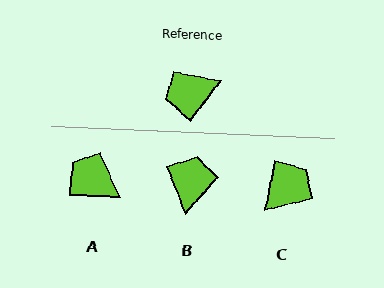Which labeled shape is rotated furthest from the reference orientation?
C, about 155 degrees away.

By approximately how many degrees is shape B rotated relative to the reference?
Approximately 121 degrees clockwise.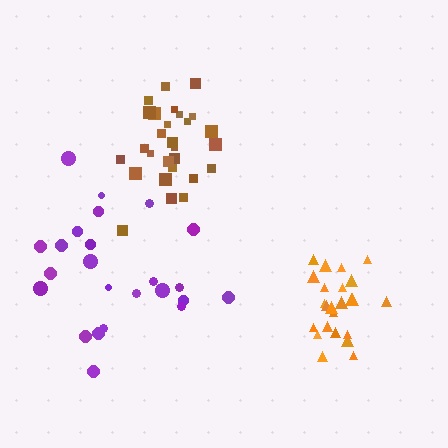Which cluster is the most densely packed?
Orange.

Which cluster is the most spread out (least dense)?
Purple.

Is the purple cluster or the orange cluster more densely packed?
Orange.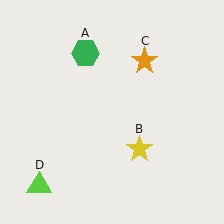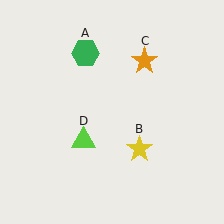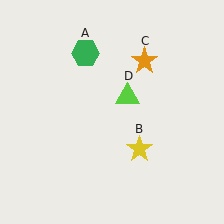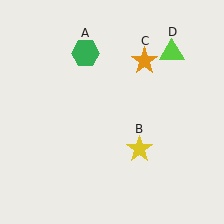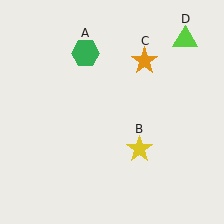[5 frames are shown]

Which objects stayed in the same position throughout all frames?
Green hexagon (object A) and yellow star (object B) and orange star (object C) remained stationary.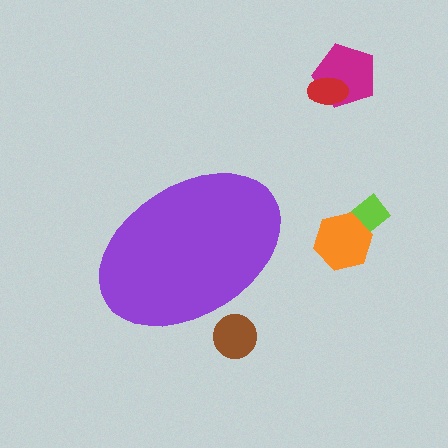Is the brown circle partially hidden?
Yes, the brown circle is partially hidden behind the purple ellipse.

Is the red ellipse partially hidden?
No, the red ellipse is fully visible.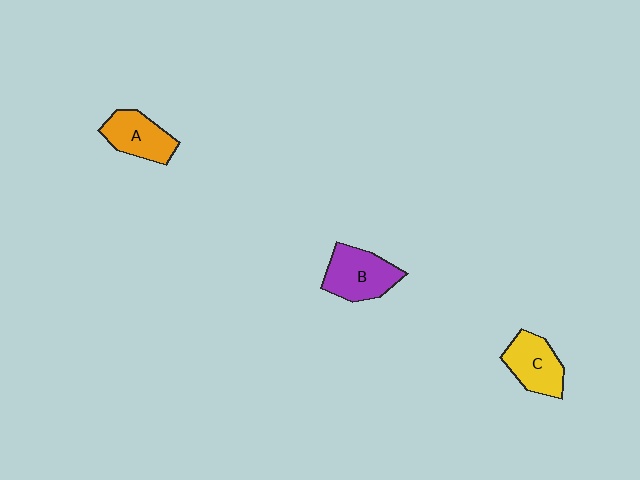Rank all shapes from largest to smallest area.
From largest to smallest: B (purple), C (yellow), A (orange).